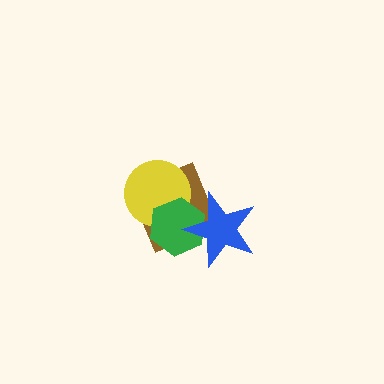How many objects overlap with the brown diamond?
3 objects overlap with the brown diamond.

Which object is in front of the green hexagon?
The blue star is in front of the green hexagon.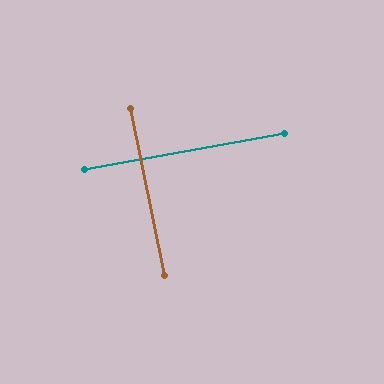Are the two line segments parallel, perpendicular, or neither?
Perpendicular — they meet at approximately 88°.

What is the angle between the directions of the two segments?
Approximately 88 degrees.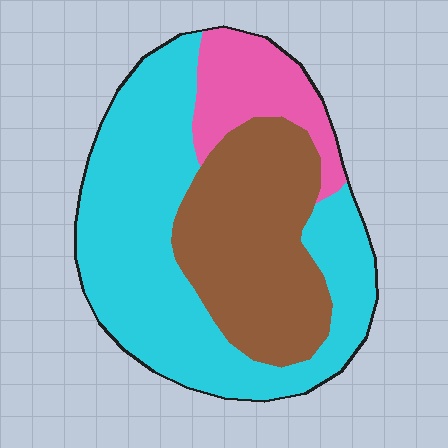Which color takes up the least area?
Pink, at roughly 15%.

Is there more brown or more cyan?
Cyan.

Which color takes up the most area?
Cyan, at roughly 50%.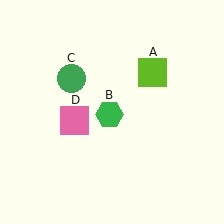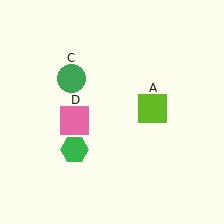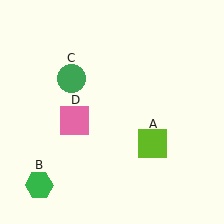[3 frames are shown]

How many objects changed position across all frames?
2 objects changed position: lime square (object A), green hexagon (object B).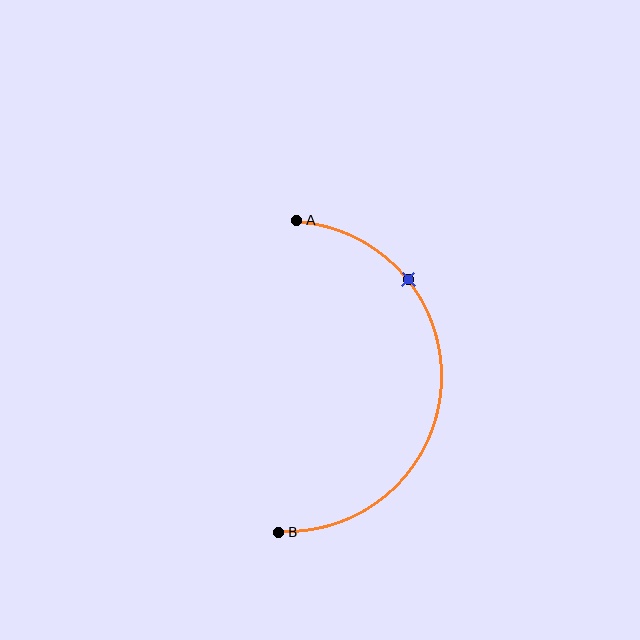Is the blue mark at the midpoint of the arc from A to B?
No. The blue mark lies on the arc but is closer to endpoint A. The arc midpoint would be at the point on the curve equidistant along the arc from both A and B.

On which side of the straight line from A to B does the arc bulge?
The arc bulges to the right of the straight line connecting A and B.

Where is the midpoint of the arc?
The arc midpoint is the point on the curve farthest from the straight line joining A and B. It sits to the right of that line.